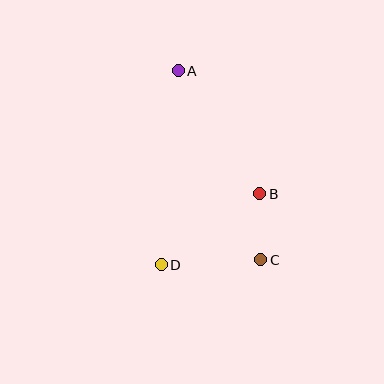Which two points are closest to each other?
Points B and C are closest to each other.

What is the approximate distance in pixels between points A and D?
The distance between A and D is approximately 195 pixels.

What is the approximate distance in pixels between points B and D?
The distance between B and D is approximately 121 pixels.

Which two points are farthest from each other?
Points A and C are farthest from each other.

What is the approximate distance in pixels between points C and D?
The distance between C and D is approximately 99 pixels.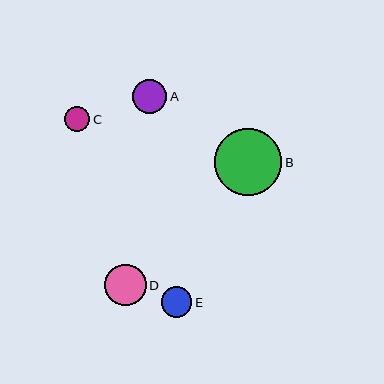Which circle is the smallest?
Circle C is the smallest with a size of approximately 25 pixels.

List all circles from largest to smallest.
From largest to smallest: B, D, A, E, C.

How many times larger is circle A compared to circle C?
Circle A is approximately 1.4 times the size of circle C.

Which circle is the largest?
Circle B is the largest with a size of approximately 67 pixels.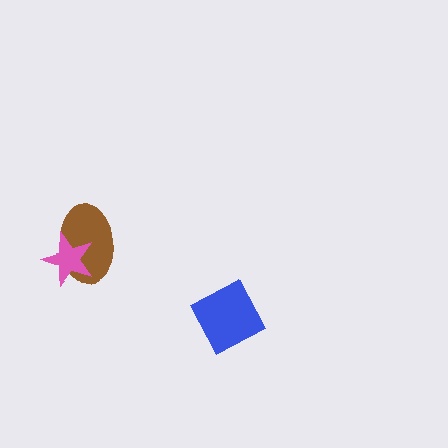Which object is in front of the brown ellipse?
The pink star is in front of the brown ellipse.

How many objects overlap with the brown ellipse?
1 object overlaps with the brown ellipse.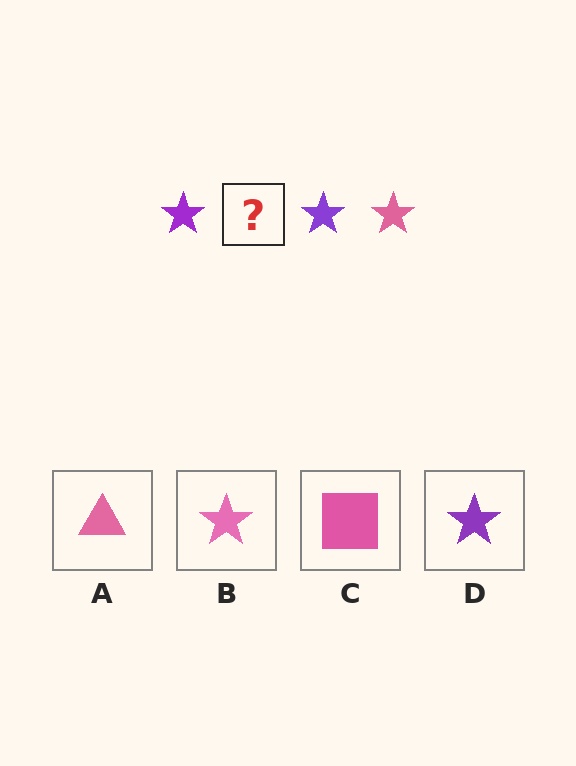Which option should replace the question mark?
Option B.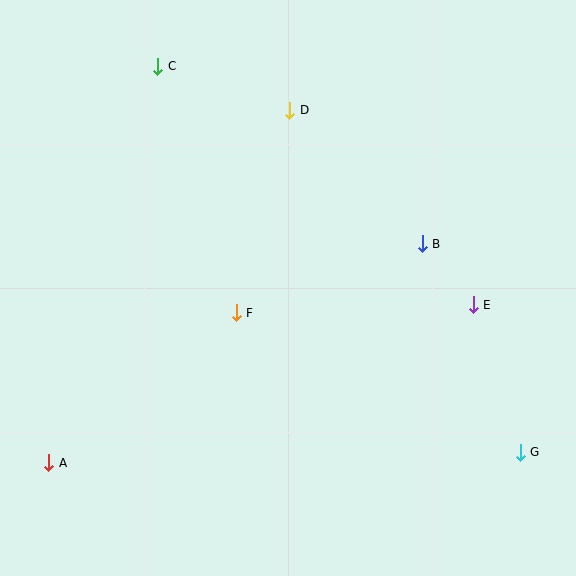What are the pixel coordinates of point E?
Point E is at (473, 305).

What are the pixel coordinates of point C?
Point C is at (158, 66).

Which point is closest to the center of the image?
Point F at (236, 313) is closest to the center.